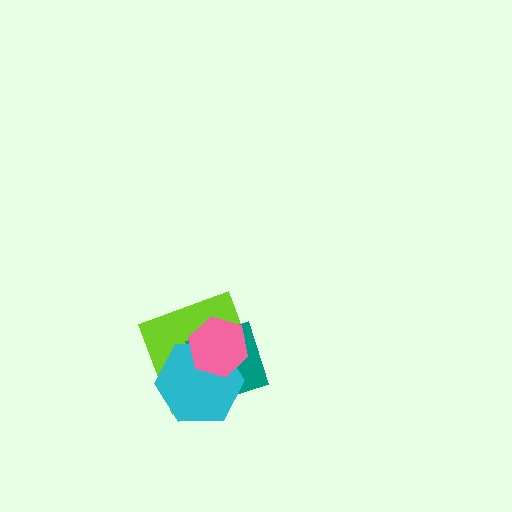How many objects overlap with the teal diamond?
3 objects overlap with the teal diamond.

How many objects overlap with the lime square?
3 objects overlap with the lime square.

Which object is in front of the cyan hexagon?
The pink hexagon is in front of the cyan hexagon.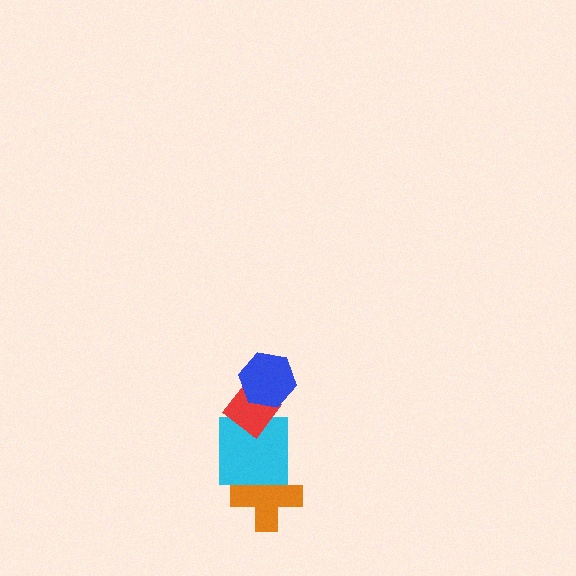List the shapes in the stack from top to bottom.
From top to bottom: the blue hexagon, the red diamond, the cyan square, the orange cross.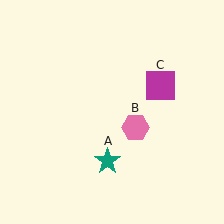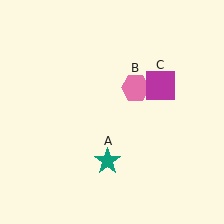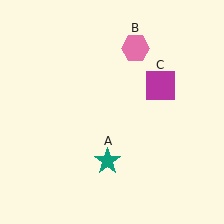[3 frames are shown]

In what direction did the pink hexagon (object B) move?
The pink hexagon (object B) moved up.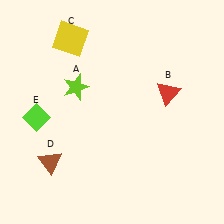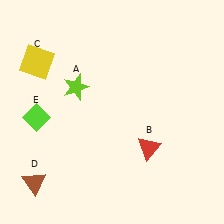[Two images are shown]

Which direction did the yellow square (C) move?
The yellow square (C) moved left.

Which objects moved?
The objects that moved are: the red triangle (B), the yellow square (C), the brown triangle (D).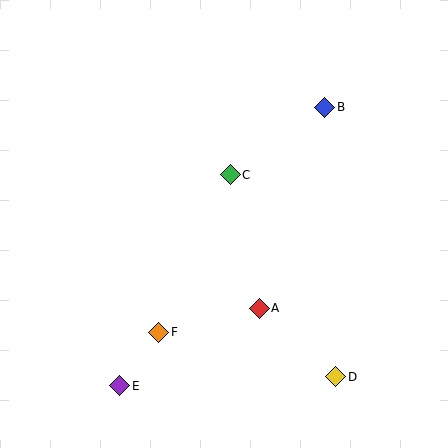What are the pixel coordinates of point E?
Point E is at (120, 386).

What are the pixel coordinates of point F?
Point F is at (159, 332).